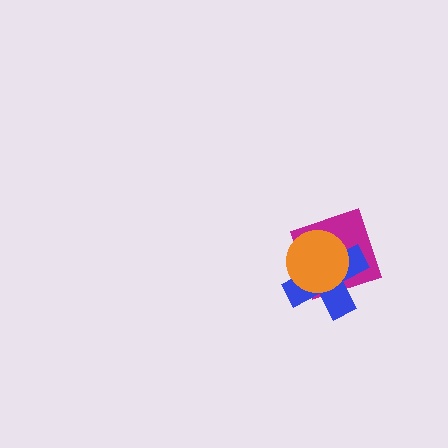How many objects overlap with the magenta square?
2 objects overlap with the magenta square.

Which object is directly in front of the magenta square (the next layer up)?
The blue cross is directly in front of the magenta square.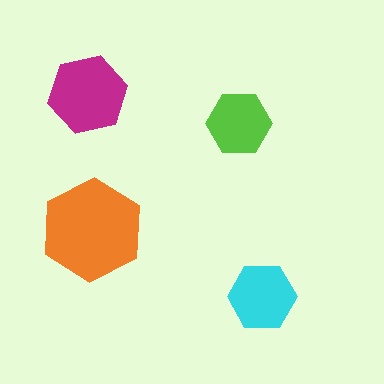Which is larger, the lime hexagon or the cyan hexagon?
The cyan one.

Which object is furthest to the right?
The cyan hexagon is rightmost.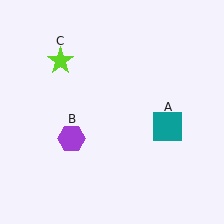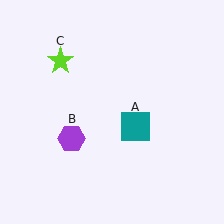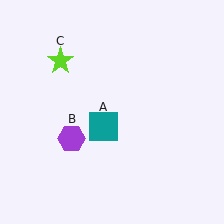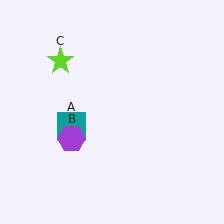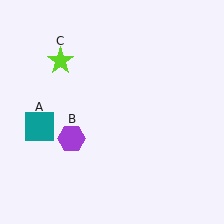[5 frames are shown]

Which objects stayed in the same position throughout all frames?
Purple hexagon (object B) and lime star (object C) remained stationary.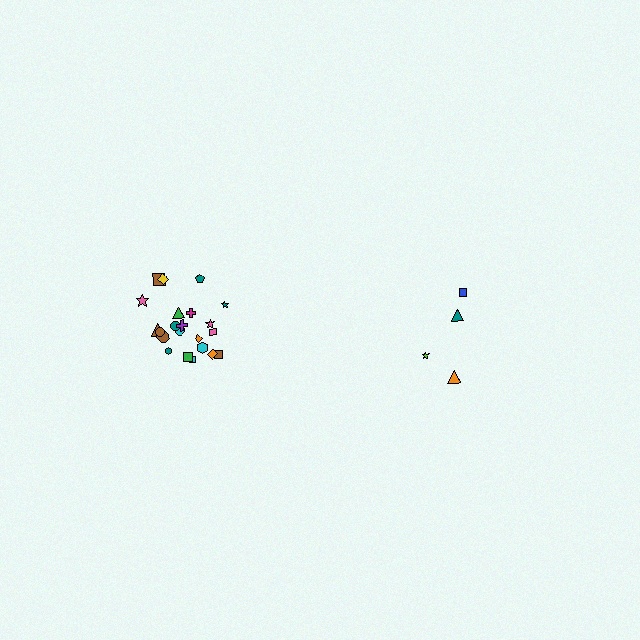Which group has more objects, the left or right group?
The left group.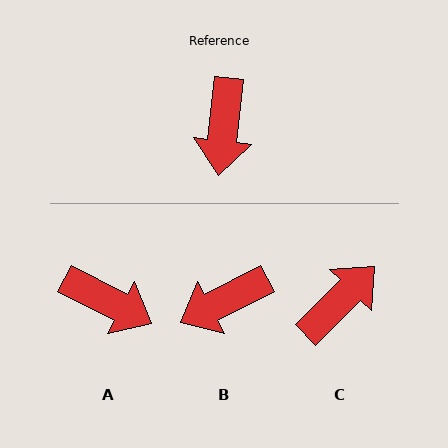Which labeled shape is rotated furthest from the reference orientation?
C, about 141 degrees away.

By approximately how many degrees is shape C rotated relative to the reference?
Approximately 141 degrees counter-clockwise.